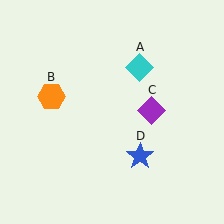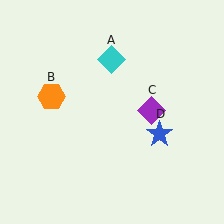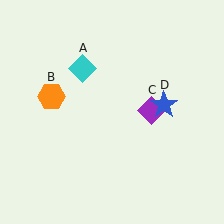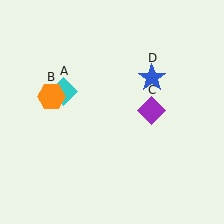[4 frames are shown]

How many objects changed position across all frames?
2 objects changed position: cyan diamond (object A), blue star (object D).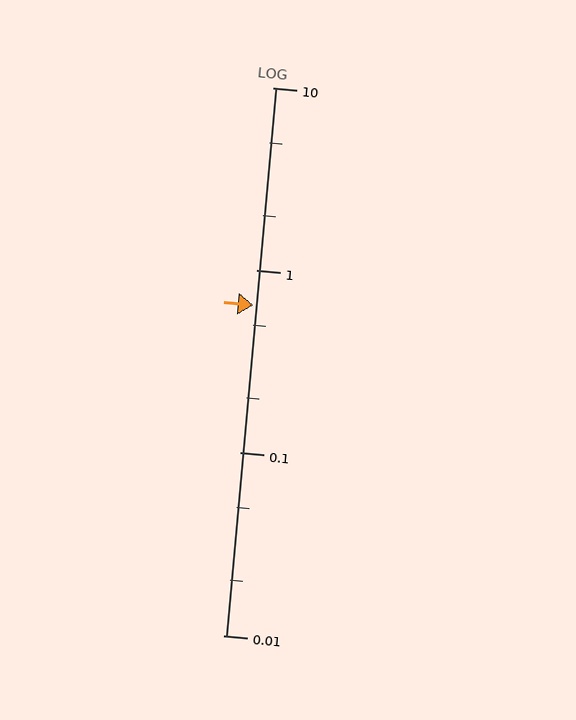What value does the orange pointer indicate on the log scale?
The pointer indicates approximately 0.64.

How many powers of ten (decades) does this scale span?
The scale spans 3 decades, from 0.01 to 10.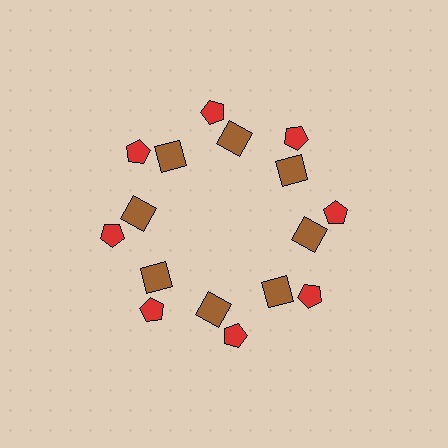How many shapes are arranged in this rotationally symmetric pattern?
There are 16 shapes, arranged in 8 groups of 2.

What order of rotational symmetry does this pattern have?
This pattern has 8-fold rotational symmetry.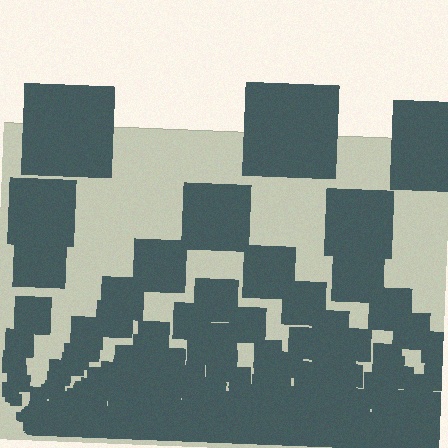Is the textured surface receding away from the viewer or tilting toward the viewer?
The surface appears to tilt toward the viewer. Texture elements get larger and sparser toward the top.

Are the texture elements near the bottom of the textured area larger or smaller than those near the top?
Smaller. The gradient is inverted — elements near the bottom are smaller and denser.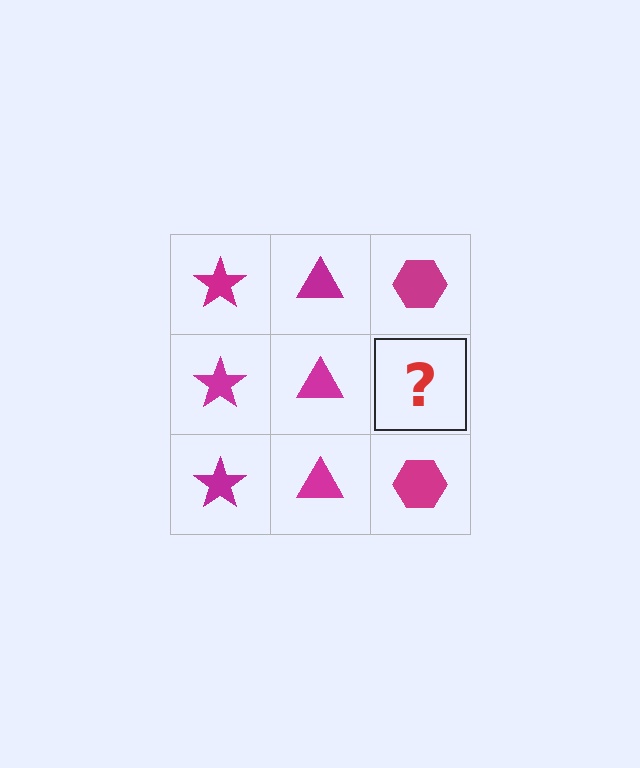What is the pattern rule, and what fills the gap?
The rule is that each column has a consistent shape. The gap should be filled with a magenta hexagon.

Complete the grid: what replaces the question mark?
The question mark should be replaced with a magenta hexagon.